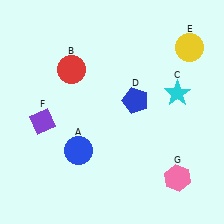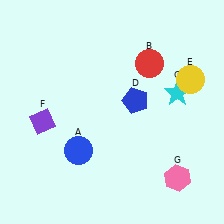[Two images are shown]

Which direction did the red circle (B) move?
The red circle (B) moved right.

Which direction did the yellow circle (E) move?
The yellow circle (E) moved down.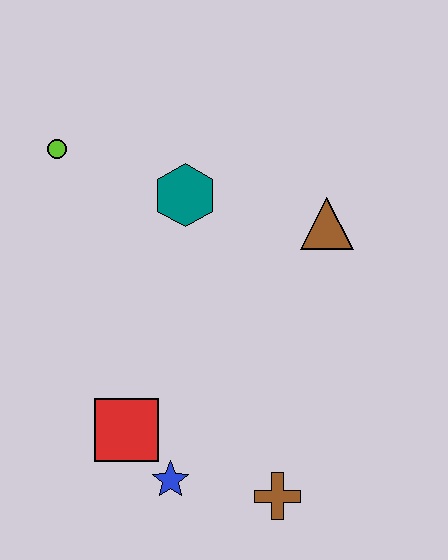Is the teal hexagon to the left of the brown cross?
Yes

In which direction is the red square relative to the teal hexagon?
The red square is below the teal hexagon.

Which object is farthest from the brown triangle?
The blue star is farthest from the brown triangle.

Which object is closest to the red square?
The blue star is closest to the red square.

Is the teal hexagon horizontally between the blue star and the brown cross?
Yes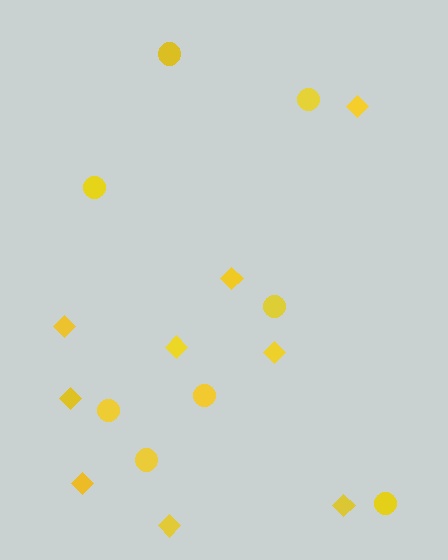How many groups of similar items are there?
There are 2 groups: one group of circles (8) and one group of diamonds (9).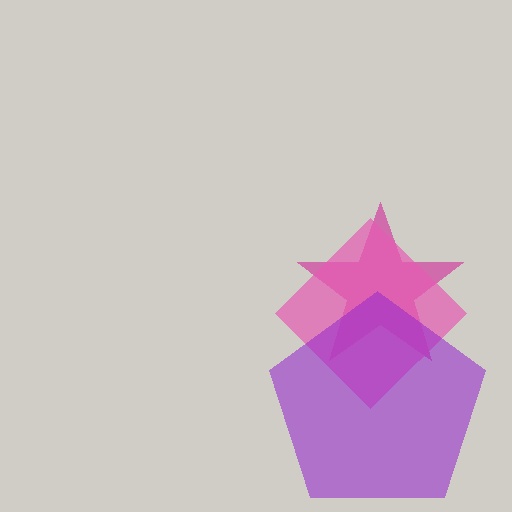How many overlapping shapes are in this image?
There are 3 overlapping shapes in the image.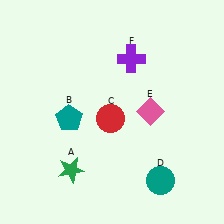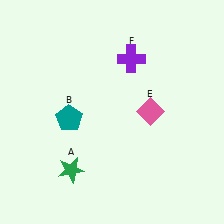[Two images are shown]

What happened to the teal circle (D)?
The teal circle (D) was removed in Image 2. It was in the bottom-right area of Image 1.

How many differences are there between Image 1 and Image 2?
There are 2 differences between the two images.